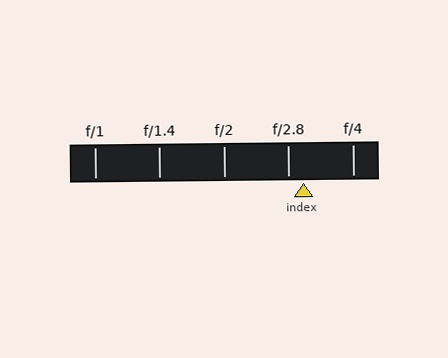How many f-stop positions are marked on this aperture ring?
There are 5 f-stop positions marked.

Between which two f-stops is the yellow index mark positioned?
The index mark is between f/2.8 and f/4.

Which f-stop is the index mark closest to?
The index mark is closest to f/2.8.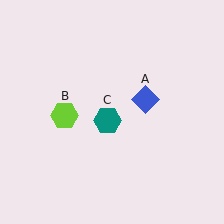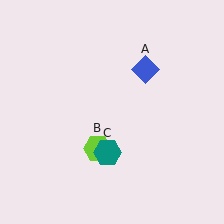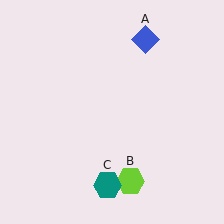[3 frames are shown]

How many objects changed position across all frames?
3 objects changed position: blue diamond (object A), lime hexagon (object B), teal hexagon (object C).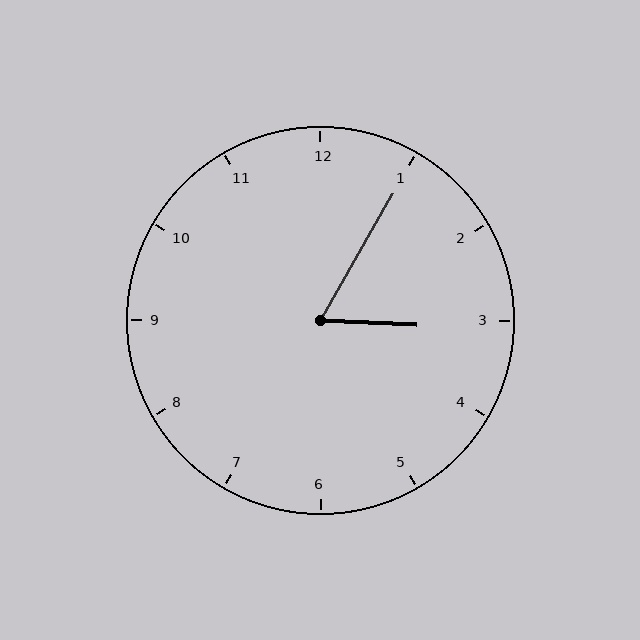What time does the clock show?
3:05.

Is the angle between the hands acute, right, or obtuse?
It is acute.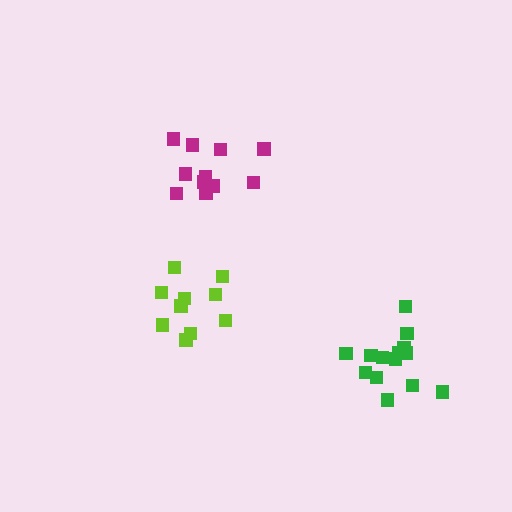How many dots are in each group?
Group 1: 10 dots, Group 2: 14 dots, Group 3: 11 dots (35 total).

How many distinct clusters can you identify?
There are 3 distinct clusters.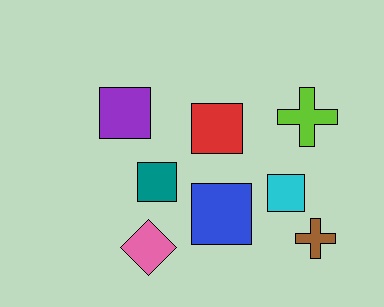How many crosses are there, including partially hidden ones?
There are 2 crosses.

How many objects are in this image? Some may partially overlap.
There are 8 objects.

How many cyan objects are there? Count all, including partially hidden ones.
There is 1 cyan object.